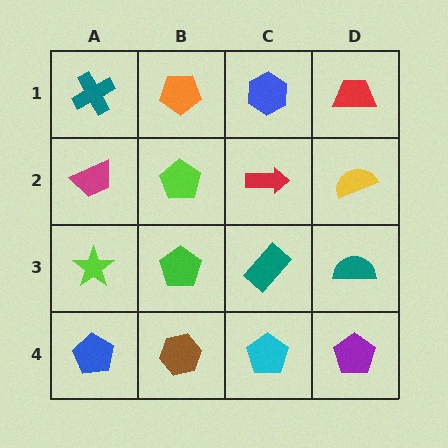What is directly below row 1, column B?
A lime pentagon.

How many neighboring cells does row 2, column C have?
4.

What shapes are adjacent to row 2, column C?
A blue hexagon (row 1, column C), a teal rectangle (row 3, column C), a lime pentagon (row 2, column B), a yellow semicircle (row 2, column D).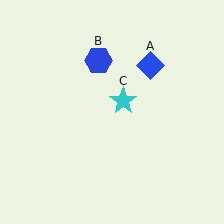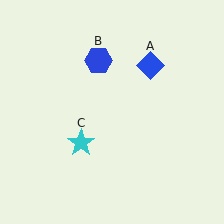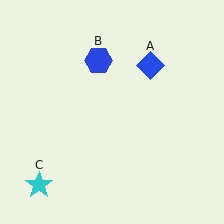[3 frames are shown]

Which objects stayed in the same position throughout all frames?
Blue diamond (object A) and blue hexagon (object B) remained stationary.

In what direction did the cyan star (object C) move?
The cyan star (object C) moved down and to the left.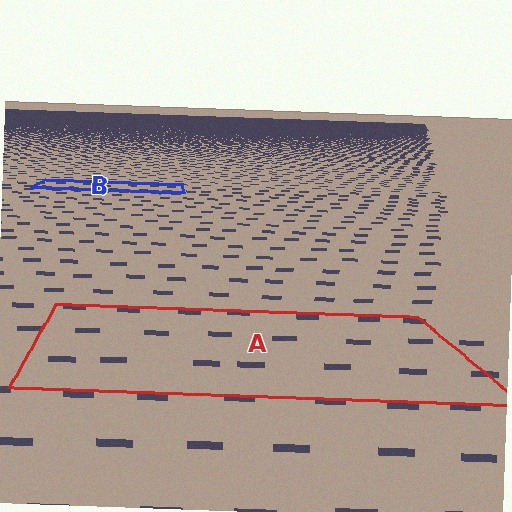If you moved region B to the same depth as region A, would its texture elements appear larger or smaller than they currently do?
They would appear larger. At a closer depth, the same texture elements are projected at a bigger on-screen size.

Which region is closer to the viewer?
Region A is closer. The texture elements there are larger and more spread out.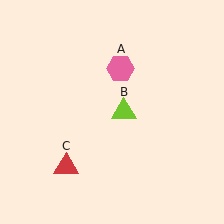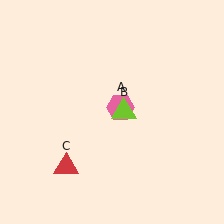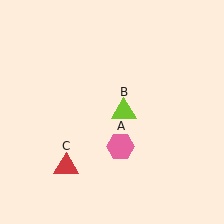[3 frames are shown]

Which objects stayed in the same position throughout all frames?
Lime triangle (object B) and red triangle (object C) remained stationary.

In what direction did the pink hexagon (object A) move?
The pink hexagon (object A) moved down.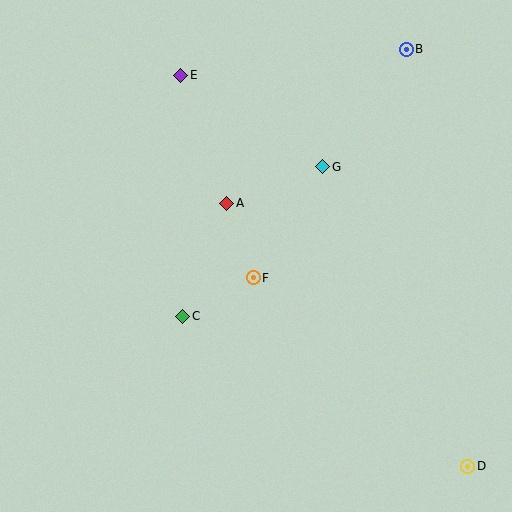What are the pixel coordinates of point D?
Point D is at (468, 466).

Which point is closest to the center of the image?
Point F at (253, 278) is closest to the center.